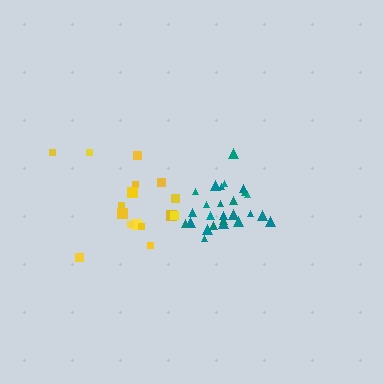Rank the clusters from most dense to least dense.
teal, yellow.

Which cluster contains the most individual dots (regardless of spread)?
Teal (26).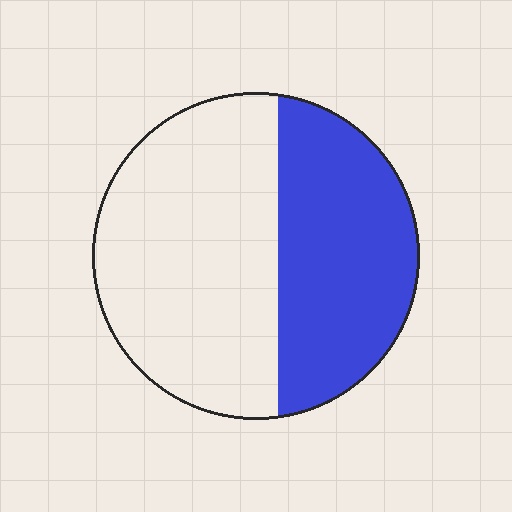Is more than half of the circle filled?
No.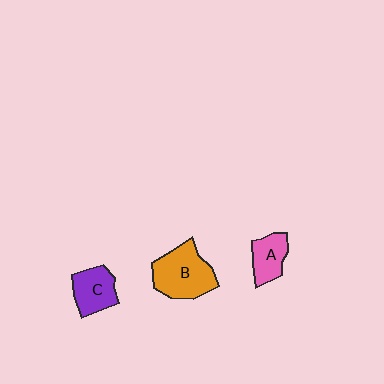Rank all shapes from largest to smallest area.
From largest to smallest: B (orange), C (purple), A (pink).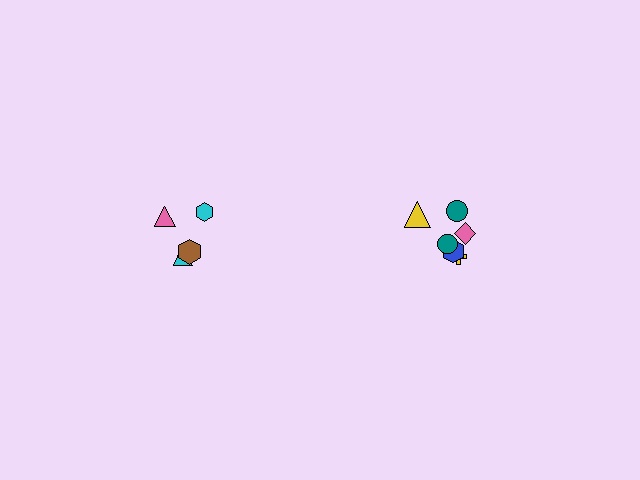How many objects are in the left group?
There are 4 objects.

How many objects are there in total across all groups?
There are 10 objects.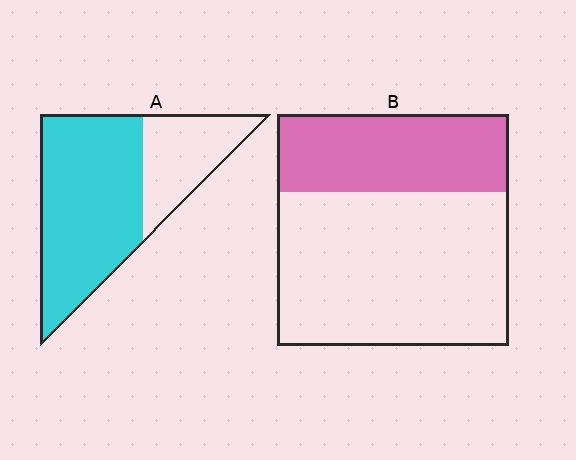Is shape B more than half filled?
No.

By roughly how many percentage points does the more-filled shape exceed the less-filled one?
By roughly 35 percentage points (A over B).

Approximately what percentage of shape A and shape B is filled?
A is approximately 70% and B is approximately 35%.